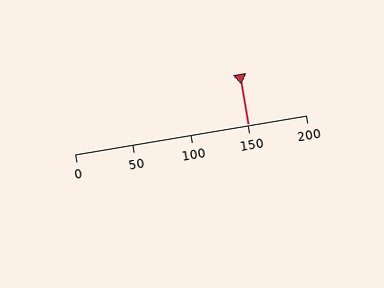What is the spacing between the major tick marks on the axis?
The major ticks are spaced 50 apart.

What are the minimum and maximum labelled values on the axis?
The axis runs from 0 to 200.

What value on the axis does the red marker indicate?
The marker indicates approximately 150.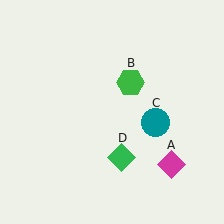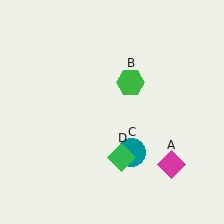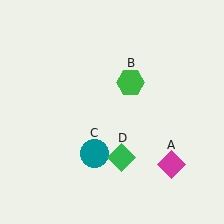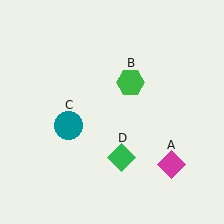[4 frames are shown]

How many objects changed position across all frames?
1 object changed position: teal circle (object C).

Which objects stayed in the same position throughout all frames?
Magenta diamond (object A) and green hexagon (object B) and green diamond (object D) remained stationary.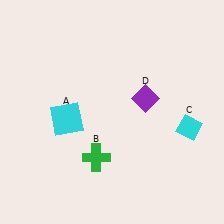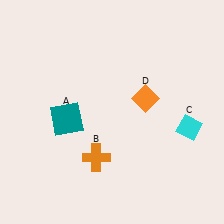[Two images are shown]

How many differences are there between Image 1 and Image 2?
There are 3 differences between the two images.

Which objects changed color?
A changed from cyan to teal. B changed from green to orange. D changed from purple to orange.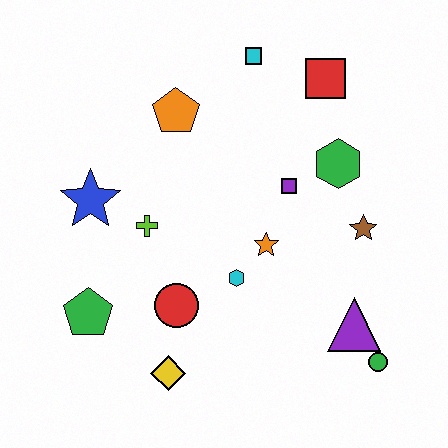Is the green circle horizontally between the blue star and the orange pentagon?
No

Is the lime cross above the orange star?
Yes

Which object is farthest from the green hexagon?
The green pentagon is farthest from the green hexagon.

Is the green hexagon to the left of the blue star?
No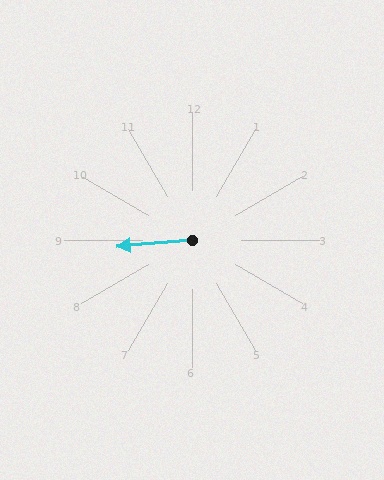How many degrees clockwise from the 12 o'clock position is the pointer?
Approximately 265 degrees.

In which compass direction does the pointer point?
West.